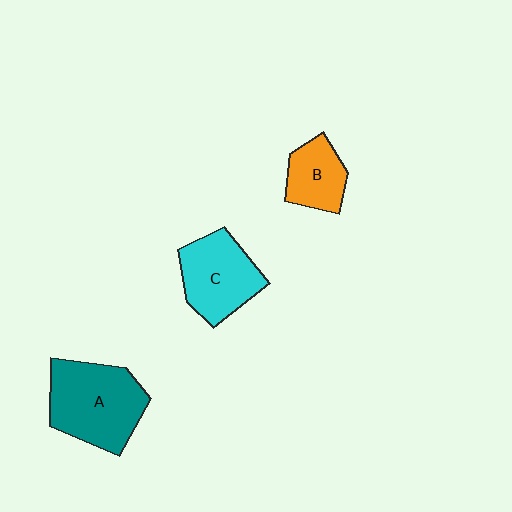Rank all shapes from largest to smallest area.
From largest to smallest: A (teal), C (cyan), B (orange).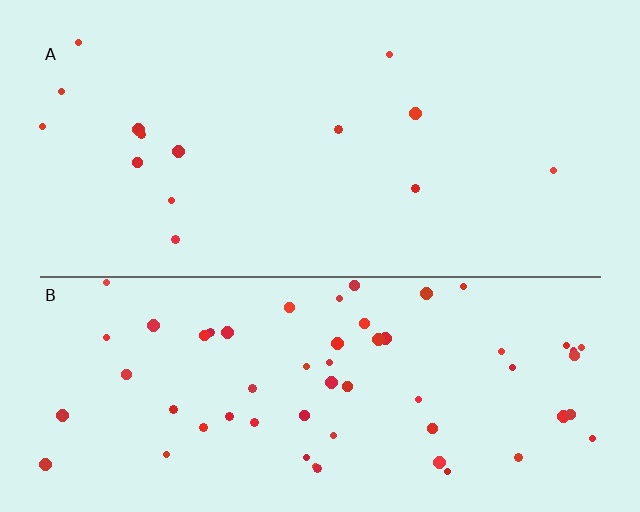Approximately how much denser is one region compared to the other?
Approximately 3.8× — region B over region A.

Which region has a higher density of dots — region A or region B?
B (the bottom).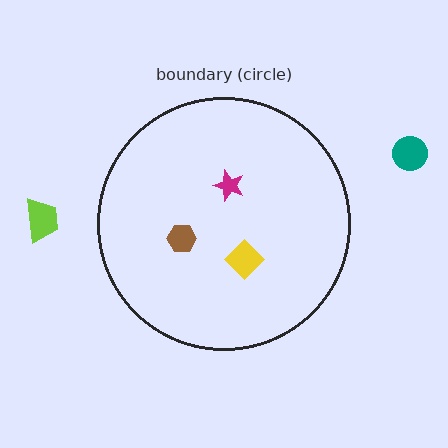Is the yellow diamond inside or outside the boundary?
Inside.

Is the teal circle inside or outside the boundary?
Outside.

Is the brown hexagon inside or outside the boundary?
Inside.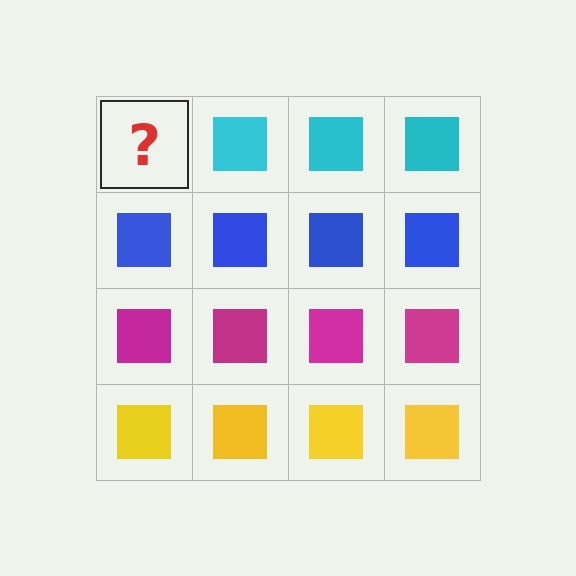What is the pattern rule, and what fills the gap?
The rule is that each row has a consistent color. The gap should be filled with a cyan square.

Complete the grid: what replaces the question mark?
The question mark should be replaced with a cyan square.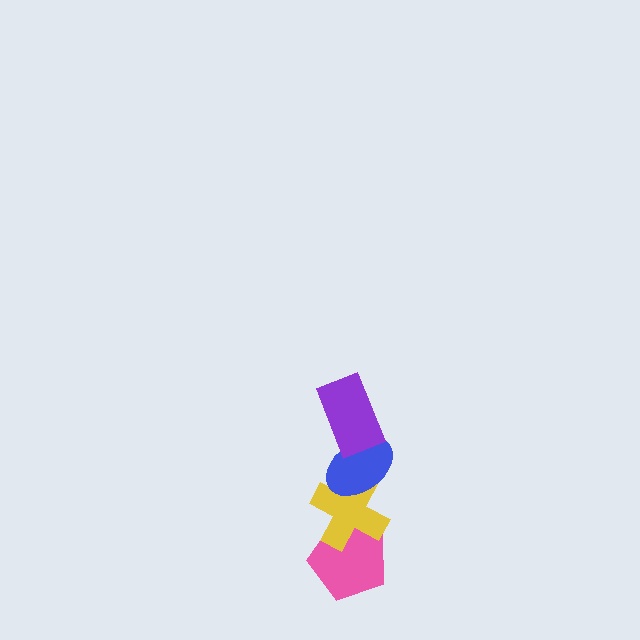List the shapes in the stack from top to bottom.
From top to bottom: the purple rectangle, the blue ellipse, the yellow cross, the pink pentagon.